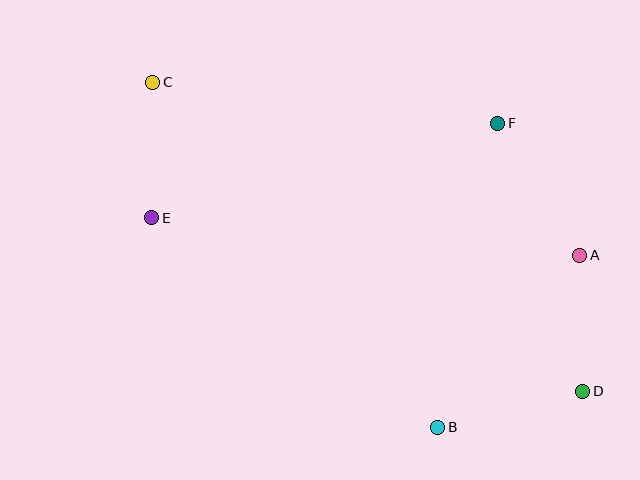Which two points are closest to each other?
Points C and E are closest to each other.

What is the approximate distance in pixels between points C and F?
The distance between C and F is approximately 348 pixels.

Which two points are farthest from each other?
Points C and D are farthest from each other.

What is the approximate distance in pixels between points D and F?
The distance between D and F is approximately 281 pixels.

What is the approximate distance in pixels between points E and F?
The distance between E and F is approximately 359 pixels.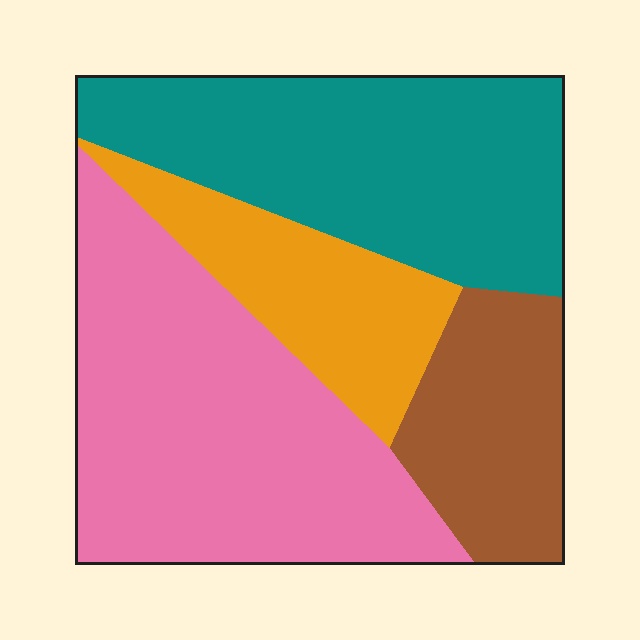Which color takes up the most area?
Pink, at roughly 35%.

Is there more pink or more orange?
Pink.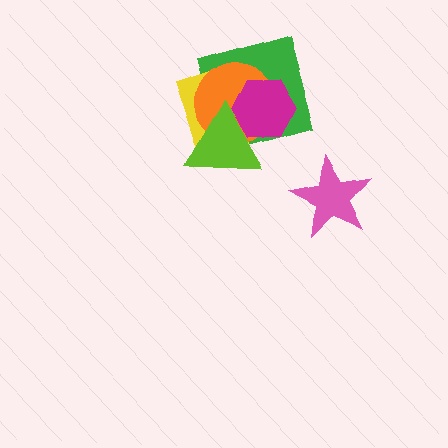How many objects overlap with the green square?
4 objects overlap with the green square.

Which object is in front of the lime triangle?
The magenta hexagon is in front of the lime triangle.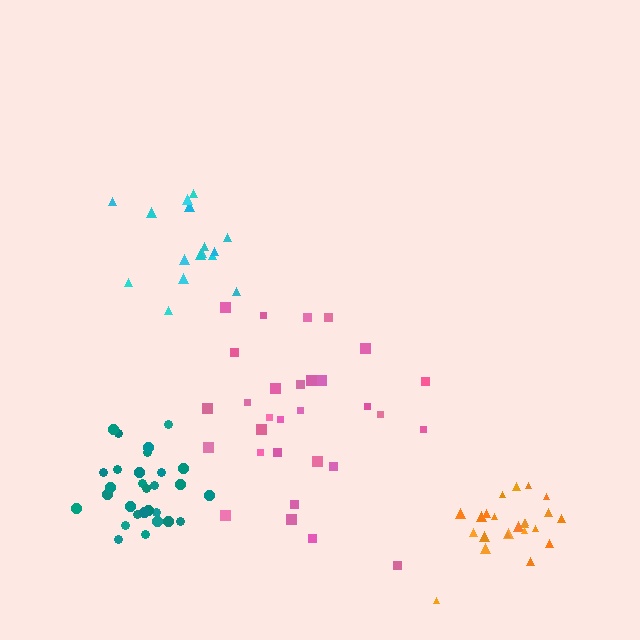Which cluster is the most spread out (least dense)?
Pink.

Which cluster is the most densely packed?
Orange.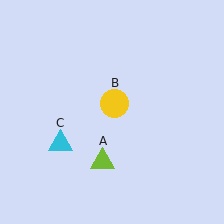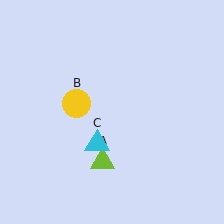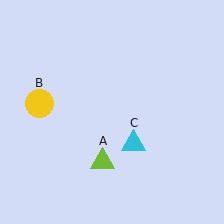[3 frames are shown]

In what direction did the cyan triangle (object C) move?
The cyan triangle (object C) moved right.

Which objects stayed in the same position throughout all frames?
Lime triangle (object A) remained stationary.